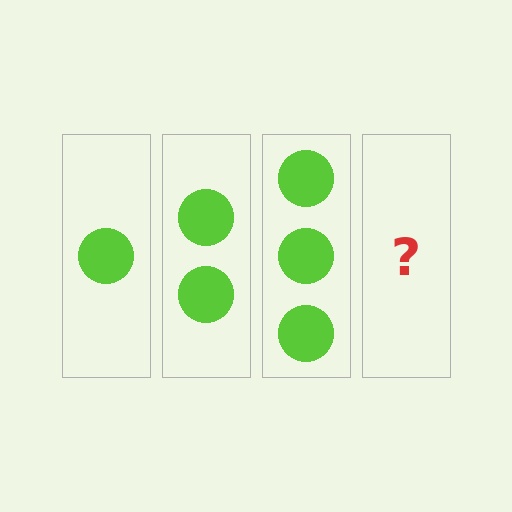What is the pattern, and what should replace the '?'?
The pattern is that each step adds one more circle. The '?' should be 4 circles.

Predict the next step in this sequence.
The next step is 4 circles.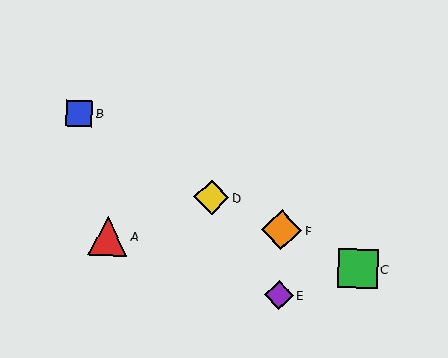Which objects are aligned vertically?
Objects E, F are aligned vertically.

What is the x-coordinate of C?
Object C is at x≈358.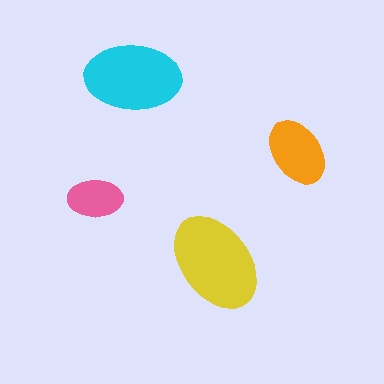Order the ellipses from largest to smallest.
the yellow one, the cyan one, the orange one, the pink one.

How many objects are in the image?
There are 4 objects in the image.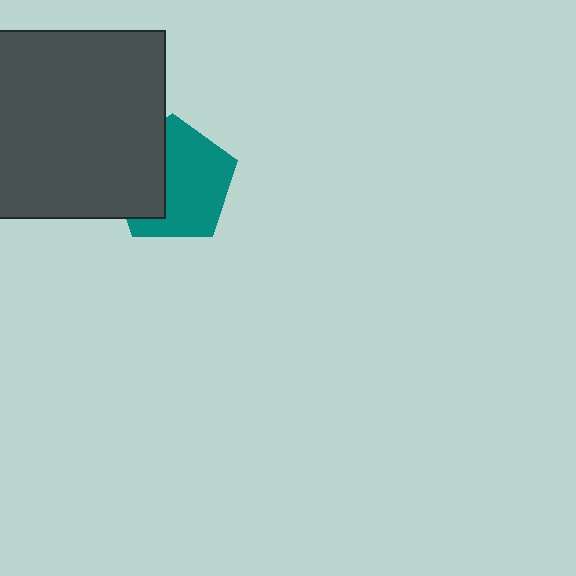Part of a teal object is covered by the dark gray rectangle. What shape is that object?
It is a pentagon.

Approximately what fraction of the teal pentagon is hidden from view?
Roughly 37% of the teal pentagon is hidden behind the dark gray rectangle.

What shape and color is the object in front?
The object in front is a dark gray rectangle.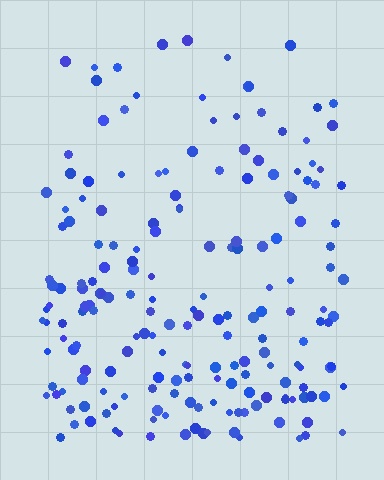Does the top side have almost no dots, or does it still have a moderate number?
Still a moderate number, just noticeably fewer than the bottom.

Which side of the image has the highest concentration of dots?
The bottom.